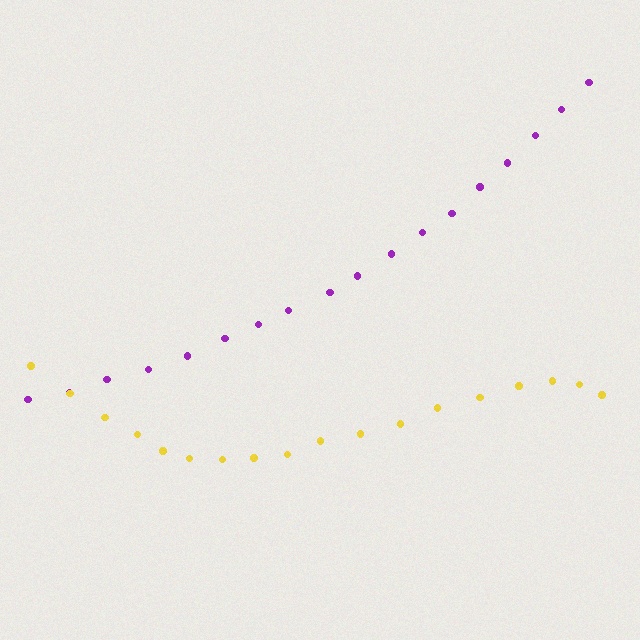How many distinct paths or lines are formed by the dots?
There are 2 distinct paths.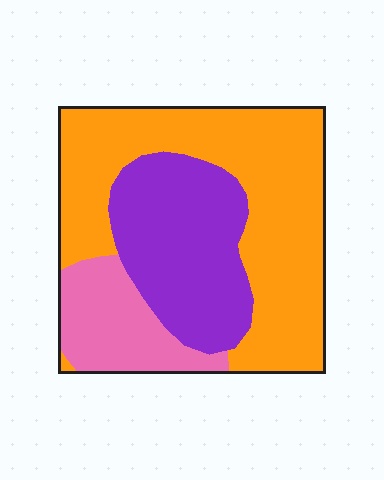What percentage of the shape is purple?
Purple takes up between a sixth and a third of the shape.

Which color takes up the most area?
Orange, at roughly 55%.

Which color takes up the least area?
Pink, at roughly 15%.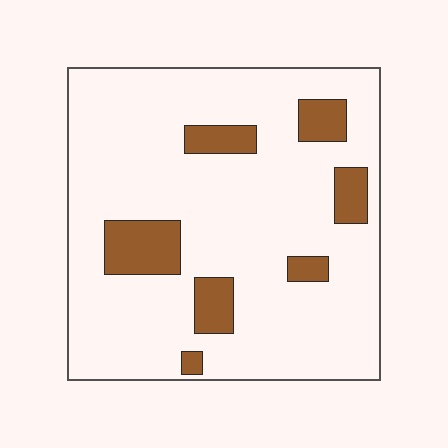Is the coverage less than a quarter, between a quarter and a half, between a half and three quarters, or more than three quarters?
Less than a quarter.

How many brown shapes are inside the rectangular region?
7.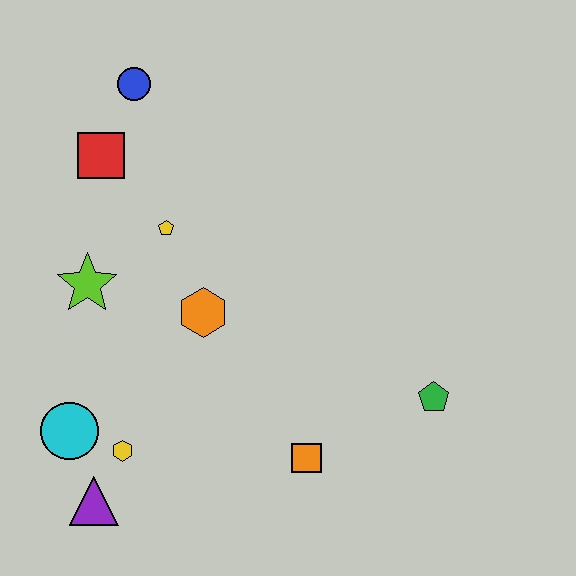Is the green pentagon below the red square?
Yes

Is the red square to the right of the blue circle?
No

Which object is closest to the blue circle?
The red square is closest to the blue circle.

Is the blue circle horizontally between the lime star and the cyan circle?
No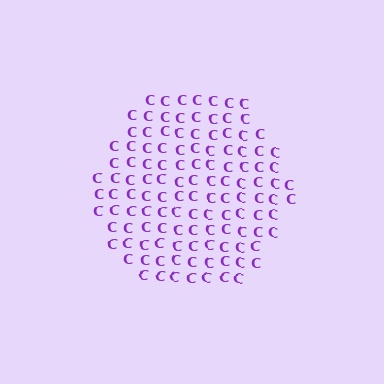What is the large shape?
The large shape is a hexagon.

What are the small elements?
The small elements are letter C's.